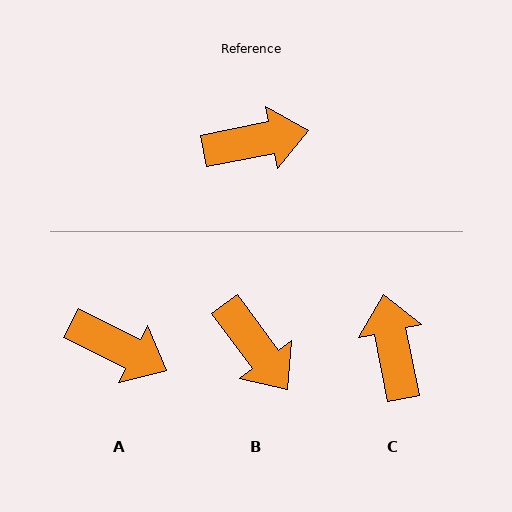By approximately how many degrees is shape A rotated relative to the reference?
Approximately 37 degrees clockwise.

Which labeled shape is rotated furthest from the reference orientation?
C, about 90 degrees away.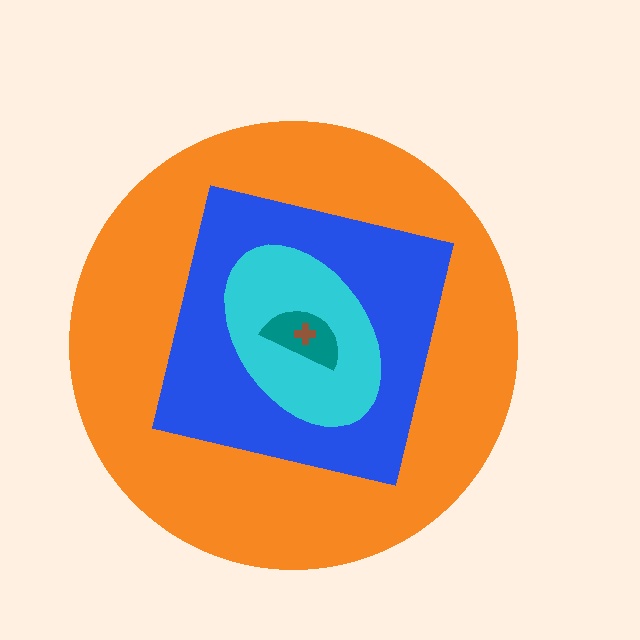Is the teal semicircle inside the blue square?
Yes.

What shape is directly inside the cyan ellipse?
The teal semicircle.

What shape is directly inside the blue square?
The cyan ellipse.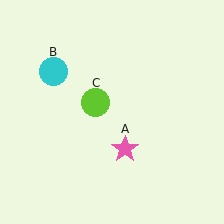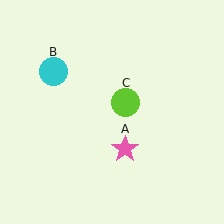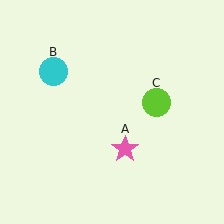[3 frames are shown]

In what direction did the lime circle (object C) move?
The lime circle (object C) moved right.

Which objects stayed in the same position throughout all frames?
Pink star (object A) and cyan circle (object B) remained stationary.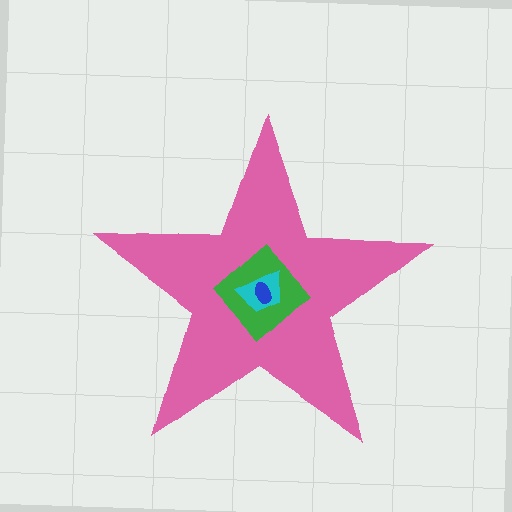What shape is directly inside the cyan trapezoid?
The blue ellipse.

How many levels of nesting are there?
4.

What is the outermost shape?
The pink star.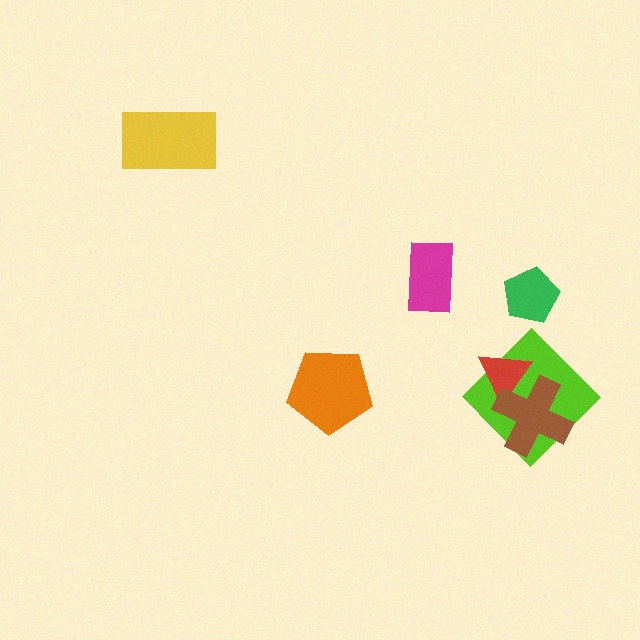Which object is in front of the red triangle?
The brown cross is in front of the red triangle.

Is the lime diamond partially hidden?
Yes, it is partially covered by another shape.